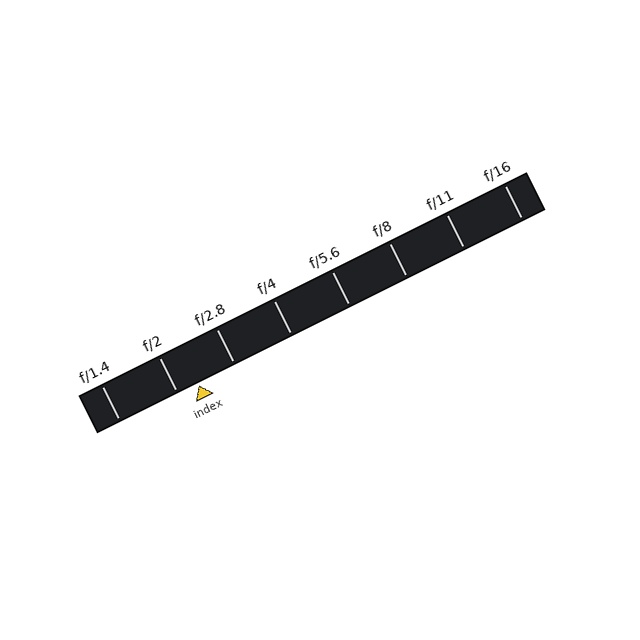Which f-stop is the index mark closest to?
The index mark is closest to f/2.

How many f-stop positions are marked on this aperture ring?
There are 8 f-stop positions marked.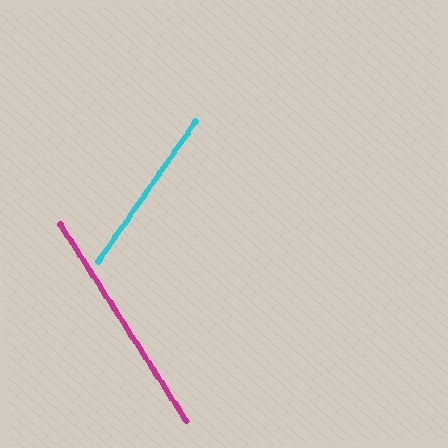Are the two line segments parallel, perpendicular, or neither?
Neither parallel nor perpendicular — they differ by about 67°.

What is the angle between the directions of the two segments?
Approximately 67 degrees.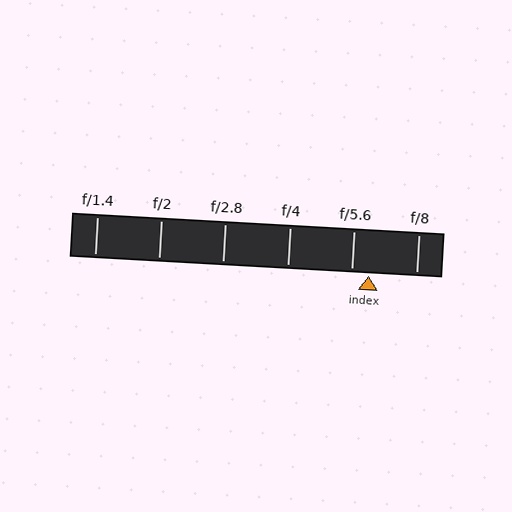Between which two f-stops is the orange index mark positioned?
The index mark is between f/5.6 and f/8.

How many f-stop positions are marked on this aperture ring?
There are 6 f-stop positions marked.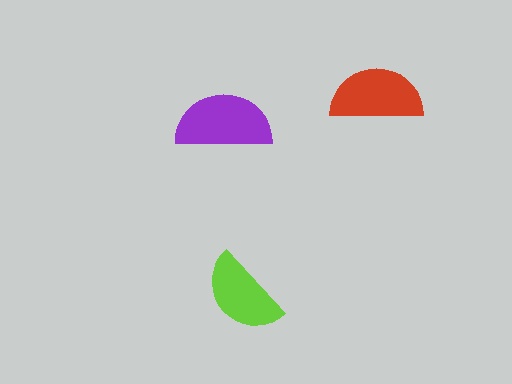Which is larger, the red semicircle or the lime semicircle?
The red one.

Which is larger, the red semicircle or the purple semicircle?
The purple one.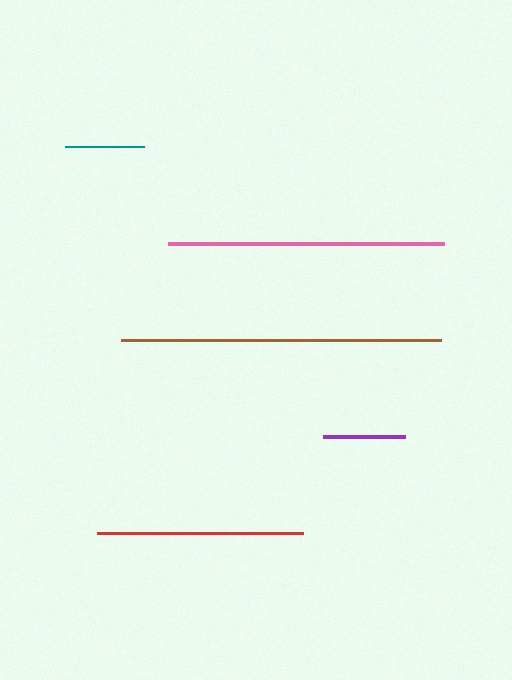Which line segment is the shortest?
The teal line is the shortest at approximately 79 pixels.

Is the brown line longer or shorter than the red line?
The brown line is longer than the red line.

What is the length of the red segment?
The red segment is approximately 206 pixels long.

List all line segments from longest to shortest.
From longest to shortest: brown, pink, red, purple, teal.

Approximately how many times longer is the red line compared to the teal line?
The red line is approximately 2.6 times the length of the teal line.